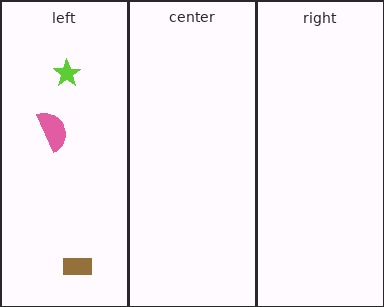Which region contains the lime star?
The left region.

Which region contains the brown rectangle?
The left region.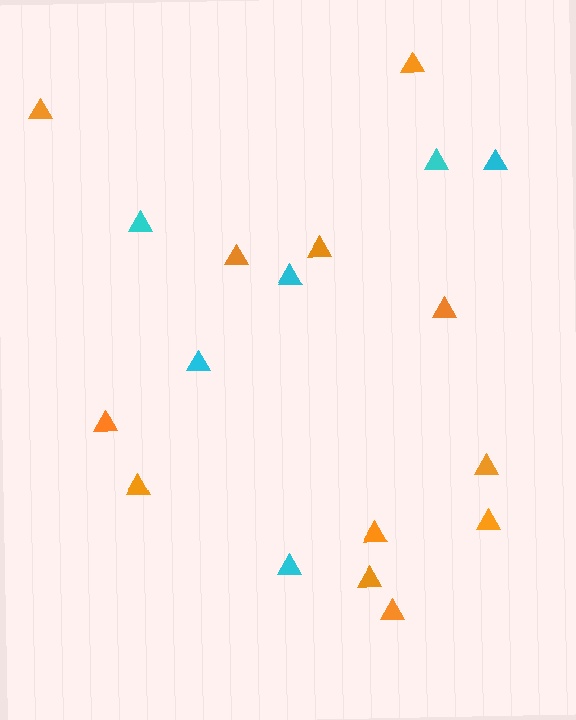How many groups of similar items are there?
There are 2 groups: one group of orange triangles (12) and one group of cyan triangles (6).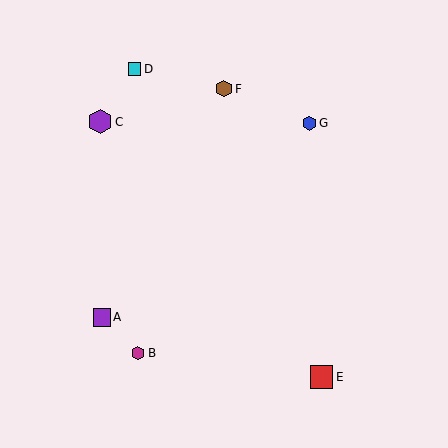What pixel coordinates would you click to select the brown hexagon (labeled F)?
Click at (224, 89) to select the brown hexagon F.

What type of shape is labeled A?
Shape A is a purple square.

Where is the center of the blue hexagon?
The center of the blue hexagon is at (309, 123).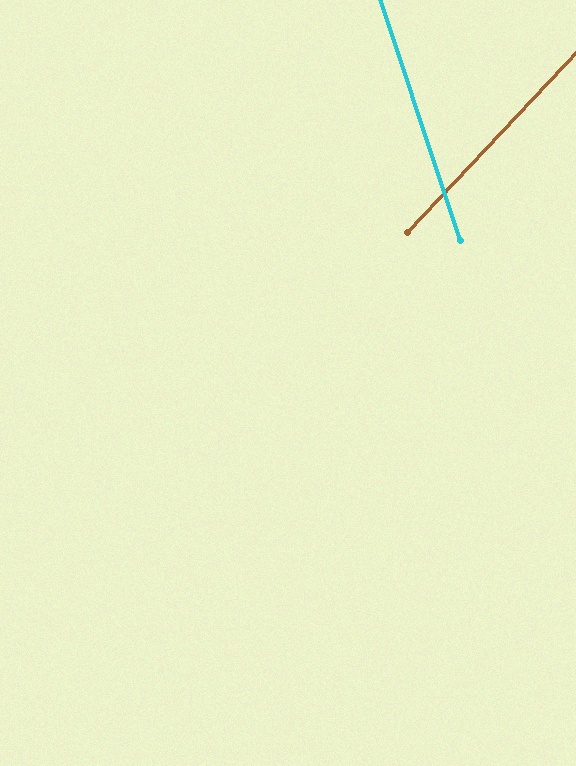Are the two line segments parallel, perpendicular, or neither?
Neither parallel nor perpendicular — they differ by about 62°.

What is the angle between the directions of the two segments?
Approximately 62 degrees.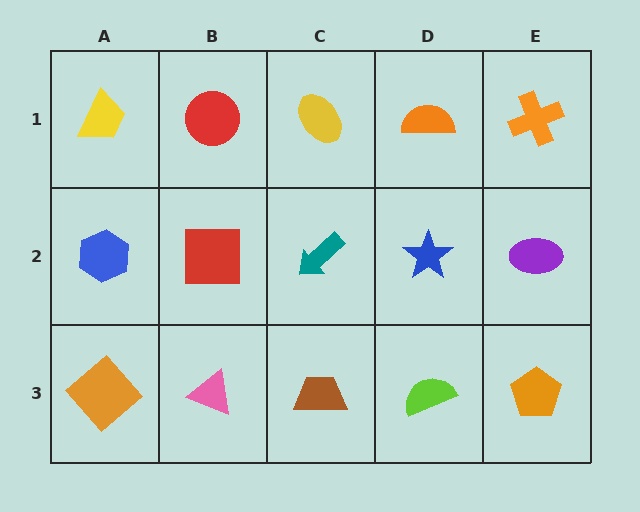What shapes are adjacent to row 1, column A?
A blue hexagon (row 2, column A), a red circle (row 1, column B).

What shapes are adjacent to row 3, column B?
A red square (row 2, column B), an orange diamond (row 3, column A), a brown trapezoid (row 3, column C).